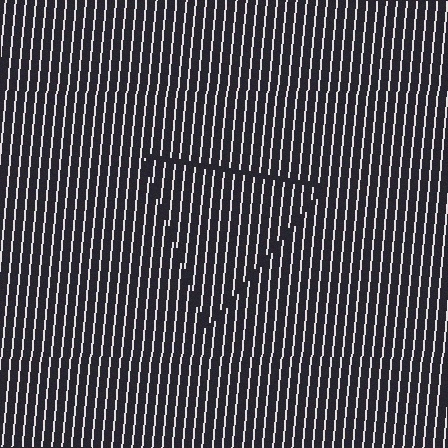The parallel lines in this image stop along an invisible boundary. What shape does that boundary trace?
An illusory triangle. The interior of the shape contains the same grating, shifted by half a period — the contour is defined by the phase discontinuity where line-ends from the inner and outer gratings abut.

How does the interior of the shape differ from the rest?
The interior of the shape contains the same grating, shifted by half a period — the contour is defined by the phase discontinuity where line-ends from the inner and outer gratings abut.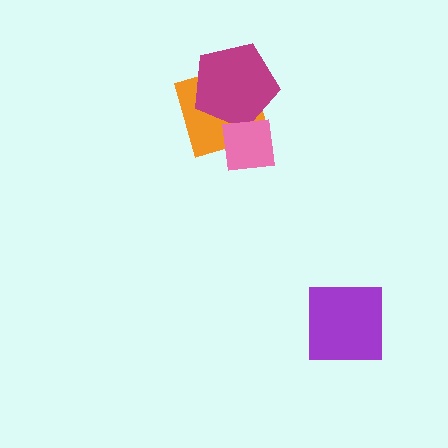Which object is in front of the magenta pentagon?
The pink square is in front of the magenta pentagon.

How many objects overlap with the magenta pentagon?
2 objects overlap with the magenta pentagon.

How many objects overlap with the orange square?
2 objects overlap with the orange square.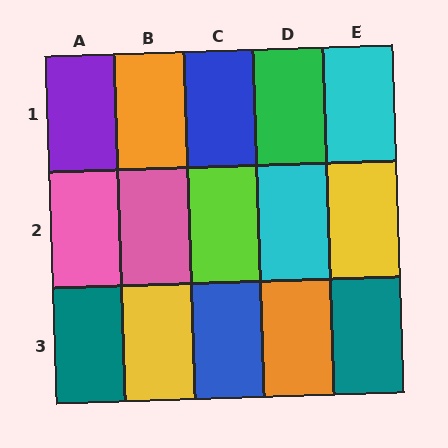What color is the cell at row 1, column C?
Blue.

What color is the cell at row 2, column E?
Yellow.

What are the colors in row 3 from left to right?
Teal, yellow, blue, orange, teal.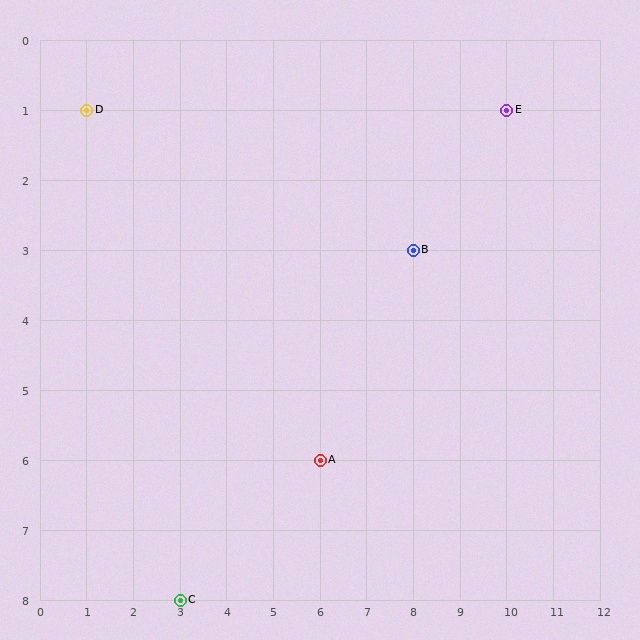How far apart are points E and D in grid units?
Points E and D are 9 columns apart.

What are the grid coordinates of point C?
Point C is at grid coordinates (3, 8).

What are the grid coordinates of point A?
Point A is at grid coordinates (6, 6).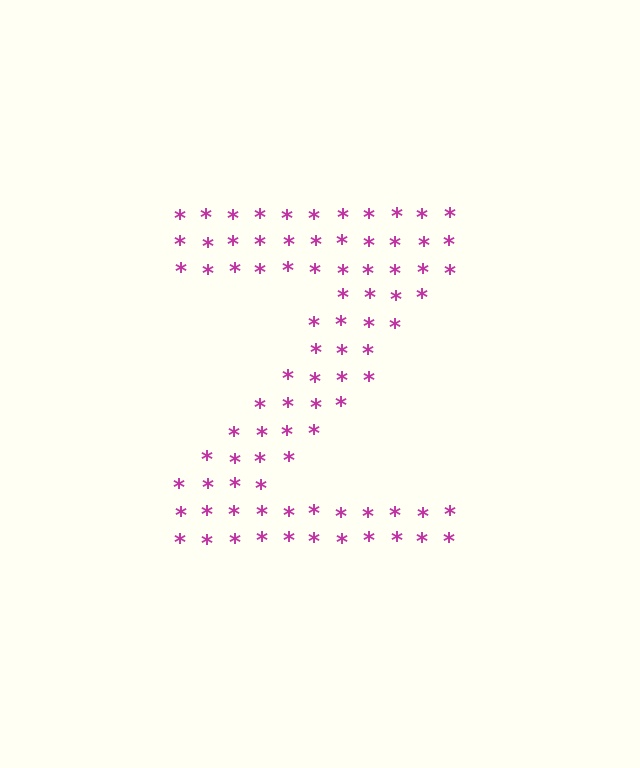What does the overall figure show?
The overall figure shows the letter Z.